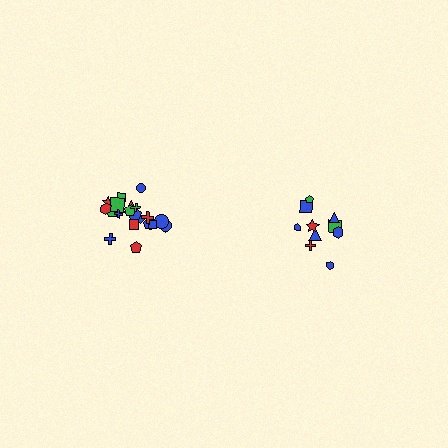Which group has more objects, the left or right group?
The left group.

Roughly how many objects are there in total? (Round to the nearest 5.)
Roughly 30 objects in total.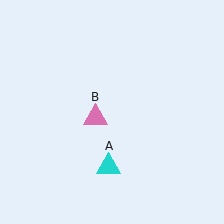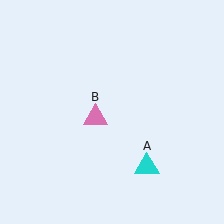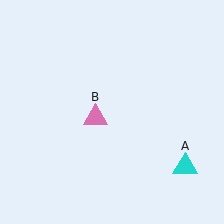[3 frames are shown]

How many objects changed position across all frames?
1 object changed position: cyan triangle (object A).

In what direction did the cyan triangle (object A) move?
The cyan triangle (object A) moved right.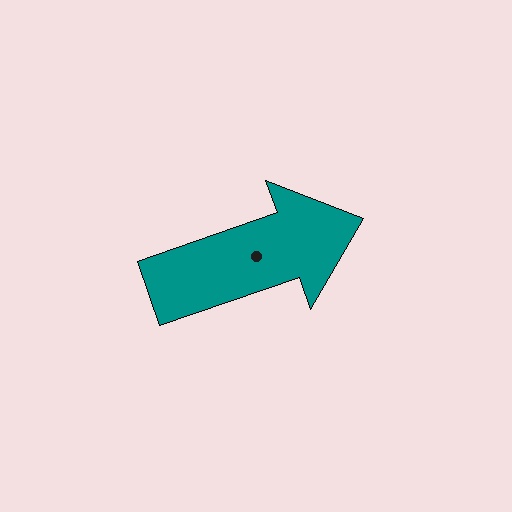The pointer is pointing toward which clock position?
Roughly 2 o'clock.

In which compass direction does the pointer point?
East.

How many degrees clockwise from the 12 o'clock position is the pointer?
Approximately 71 degrees.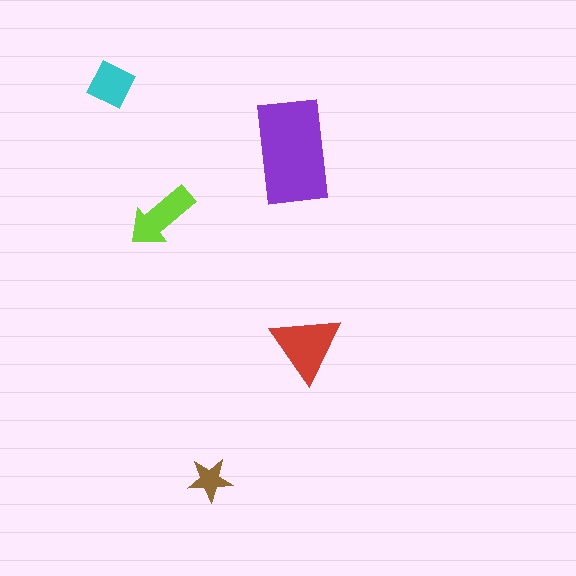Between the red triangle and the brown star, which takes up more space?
The red triangle.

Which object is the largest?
The purple rectangle.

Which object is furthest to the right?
The red triangle is rightmost.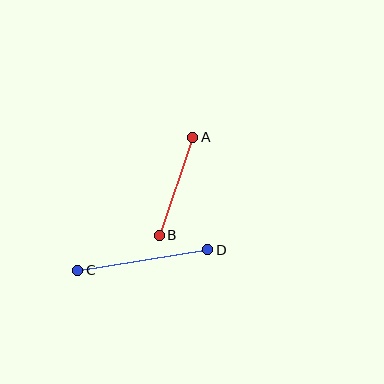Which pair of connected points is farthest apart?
Points C and D are farthest apart.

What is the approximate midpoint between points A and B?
The midpoint is at approximately (176, 186) pixels.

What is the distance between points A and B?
The distance is approximately 104 pixels.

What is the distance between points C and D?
The distance is approximately 132 pixels.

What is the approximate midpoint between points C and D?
The midpoint is at approximately (143, 260) pixels.